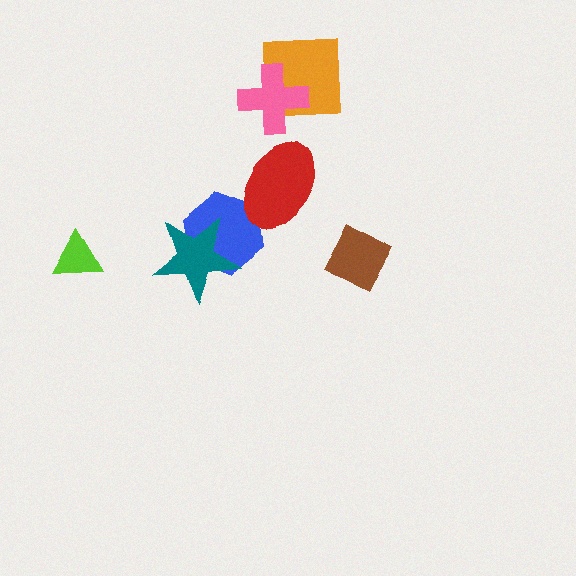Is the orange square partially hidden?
Yes, it is partially covered by another shape.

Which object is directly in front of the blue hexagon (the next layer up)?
The teal star is directly in front of the blue hexagon.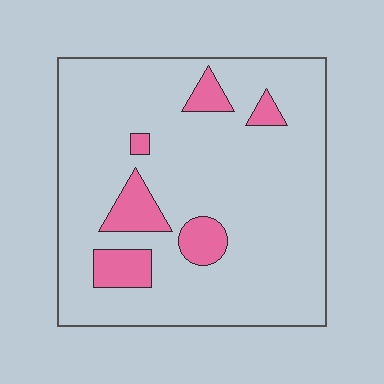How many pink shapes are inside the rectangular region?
6.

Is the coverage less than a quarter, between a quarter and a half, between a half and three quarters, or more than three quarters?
Less than a quarter.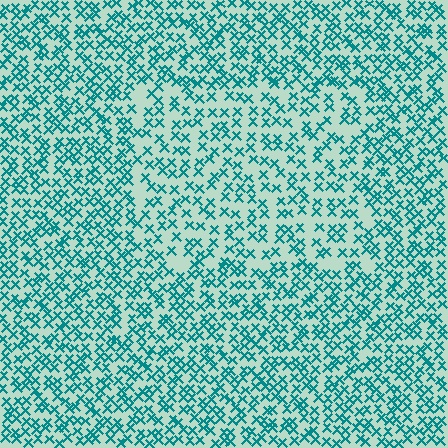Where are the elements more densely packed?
The elements are more densely packed outside the rectangle boundary.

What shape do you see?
I see a rectangle.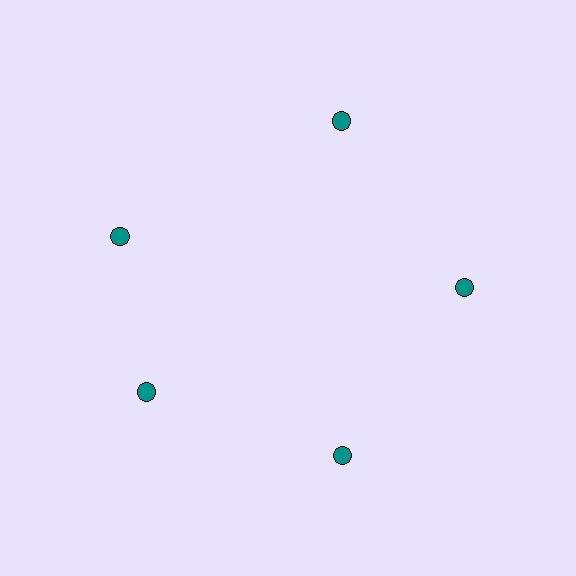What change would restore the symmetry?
The symmetry would be restored by rotating it back into even spacing with its neighbors so that all 5 circles sit at equal angles and equal distance from the center.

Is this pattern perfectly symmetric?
No. The 5 teal circles are arranged in a ring, but one element near the 10 o'clock position is rotated out of alignment along the ring, breaking the 5-fold rotational symmetry.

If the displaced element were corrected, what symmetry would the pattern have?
It would have 5-fold rotational symmetry — the pattern would map onto itself every 72 degrees.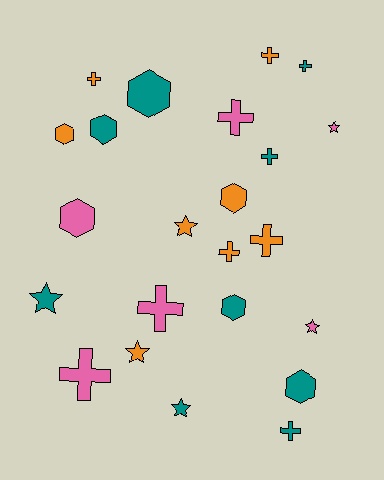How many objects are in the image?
There are 23 objects.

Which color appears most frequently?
Teal, with 9 objects.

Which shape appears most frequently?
Cross, with 10 objects.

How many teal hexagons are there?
There are 4 teal hexagons.